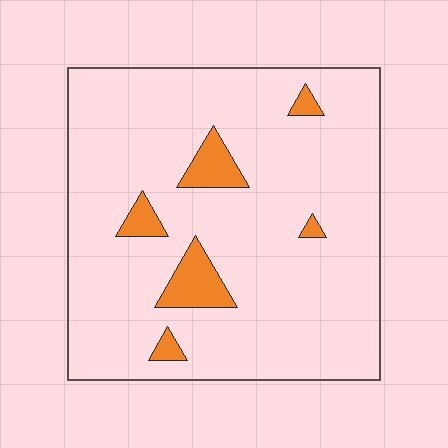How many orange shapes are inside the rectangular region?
6.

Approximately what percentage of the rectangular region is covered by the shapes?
Approximately 10%.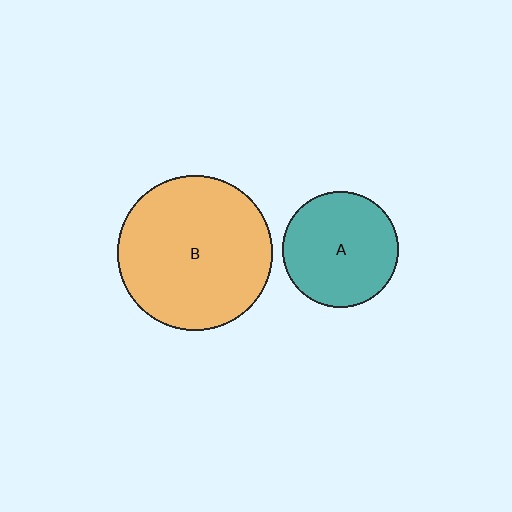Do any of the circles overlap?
No, none of the circles overlap.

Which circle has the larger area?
Circle B (orange).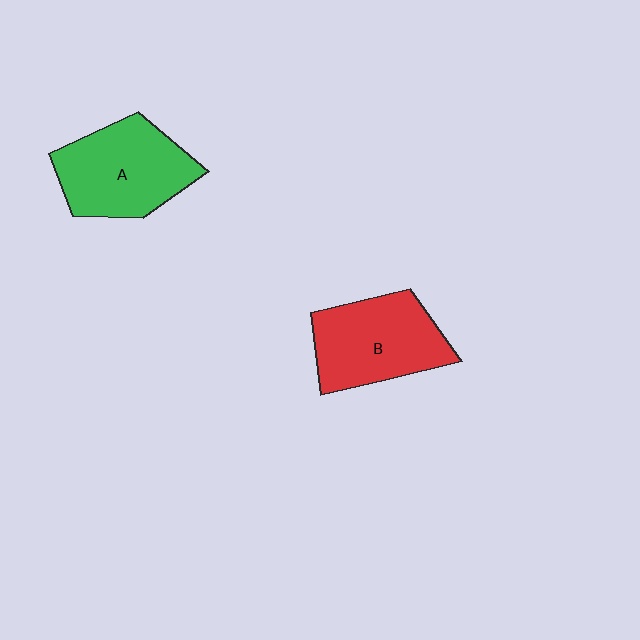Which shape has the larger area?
Shape A (green).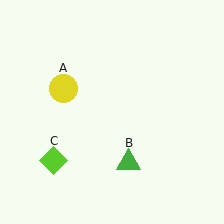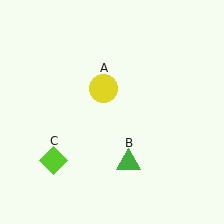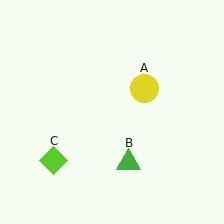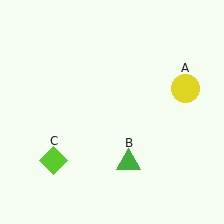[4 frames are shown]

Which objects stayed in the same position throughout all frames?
Green triangle (object B) and lime diamond (object C) remained stationary.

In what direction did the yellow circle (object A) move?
The yellow circle (object A) moved right.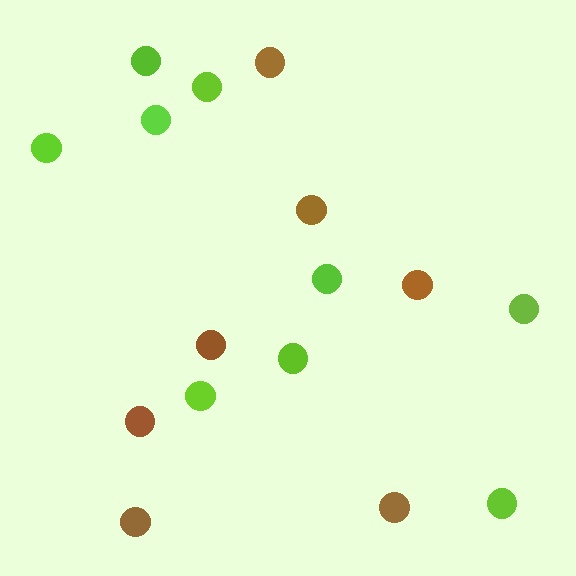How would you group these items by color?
There are 2 groups: one group of brown circles (7) and one group of lime circles (9).